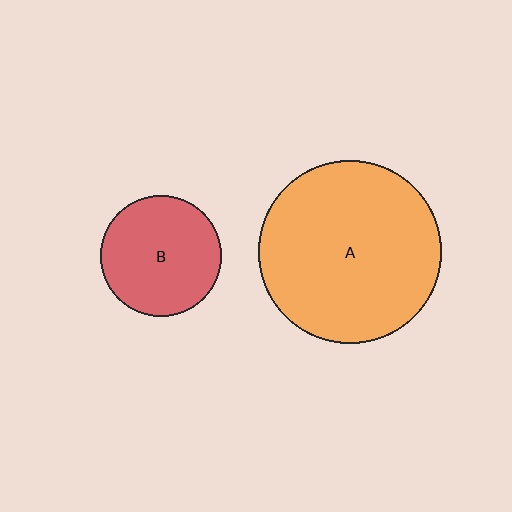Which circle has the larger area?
Circle A (orange).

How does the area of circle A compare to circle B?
Approximately 2.3 times.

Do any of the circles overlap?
No, none of the circles overlap.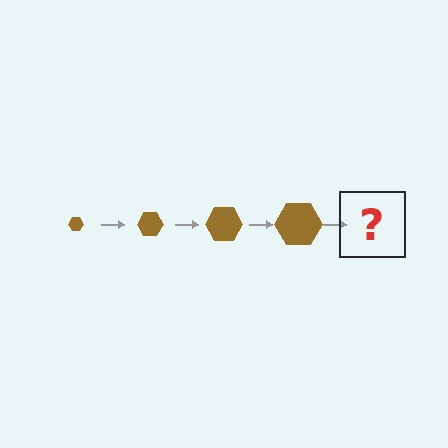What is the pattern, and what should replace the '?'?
The pattern is that the hexagon gets progressively larger each step. The '?' should be a brown hexagon, larger than the previous one.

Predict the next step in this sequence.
The next step is a brown hexagon, larger than the previous one.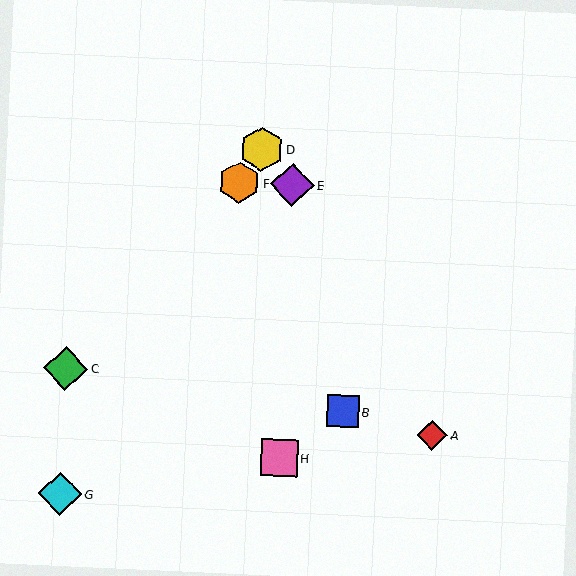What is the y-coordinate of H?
Object H is at y≈457.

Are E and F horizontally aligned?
Yes, both are at y≈185.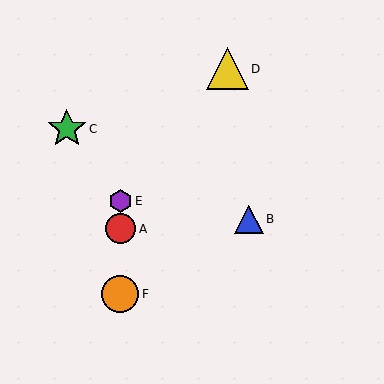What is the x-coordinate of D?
Object D is at x≈228.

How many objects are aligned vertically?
3 objects (A, E, F) are aligned vertically.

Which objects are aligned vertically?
Objects A, E, F are aligned vertically.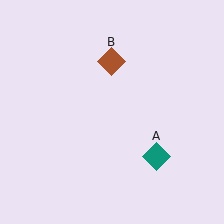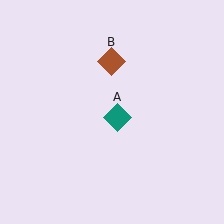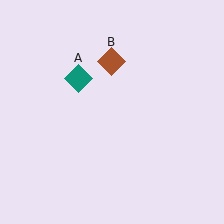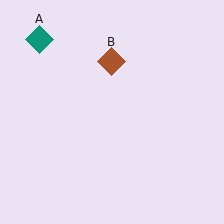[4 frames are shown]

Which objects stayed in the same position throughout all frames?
Brown diamond (object B) remained stationary.